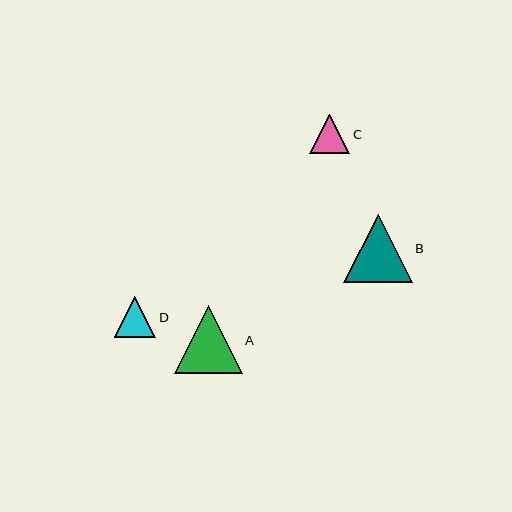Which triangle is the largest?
Triangle B is the largest with a size of approximately 68 pixels.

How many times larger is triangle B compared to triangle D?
Triangle B is approximately 1.6 times the size of triangle D.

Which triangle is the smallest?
Triangle C is the smallest with a size of approximately 40 pixels.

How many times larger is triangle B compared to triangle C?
Triangle B is approximately 1.7 times the size of triangle C.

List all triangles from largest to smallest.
From largest to smallest: B, A, D, C.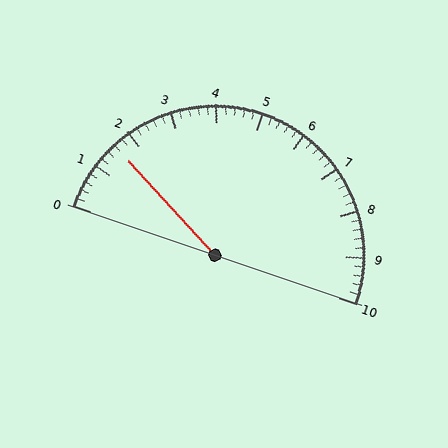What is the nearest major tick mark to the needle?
The nearest major tick mark is 2.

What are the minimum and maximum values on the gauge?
The gauge ranges from 0 to 10.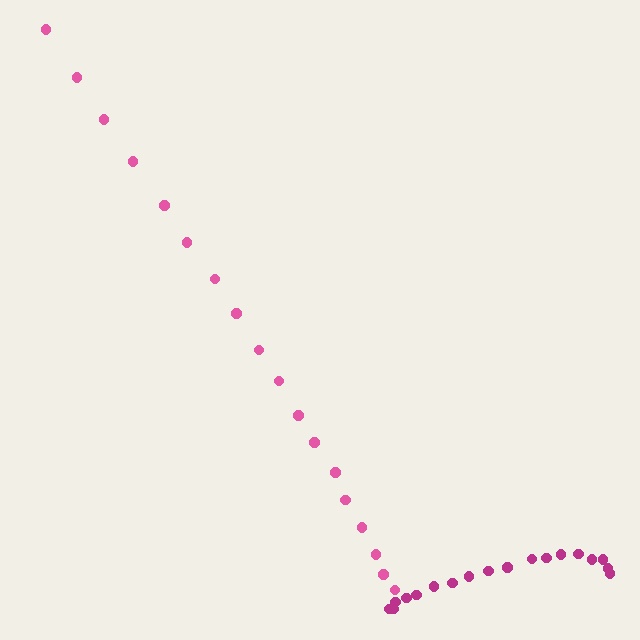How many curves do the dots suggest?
There are 2 distinct paths.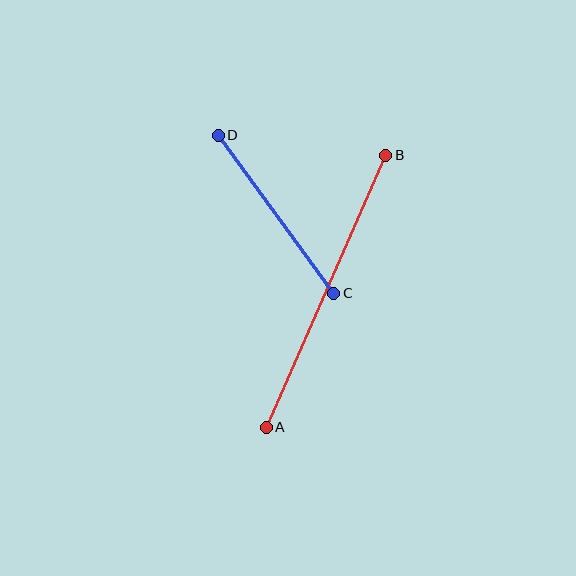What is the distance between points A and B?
The distance is approximately 297 pixels.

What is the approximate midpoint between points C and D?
The midpoint is at approximately (276, 214) pixels.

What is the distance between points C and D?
The distance is approximately 196 pixels.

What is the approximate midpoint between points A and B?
The midpoint is at approximately (326, 291) pixels.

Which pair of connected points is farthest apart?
Points A and B are farthest apart.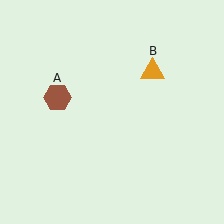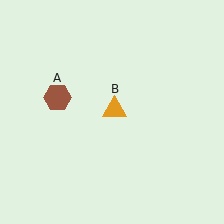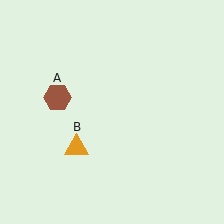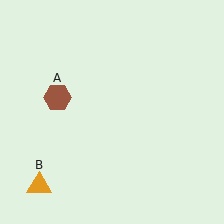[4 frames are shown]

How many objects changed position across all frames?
1 object changed position: orange triangle (object B).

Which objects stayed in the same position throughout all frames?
Brown hexagon (object A) remained stationary.